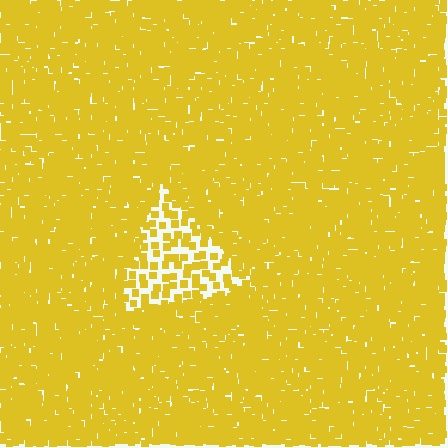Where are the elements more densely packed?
The elements are more densely packed outside the triangle boundary.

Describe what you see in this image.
The image contains small yellow elements arranged at two different densities. A triangle-shaped region is visible where the elements are less densely packed than the surrounding area.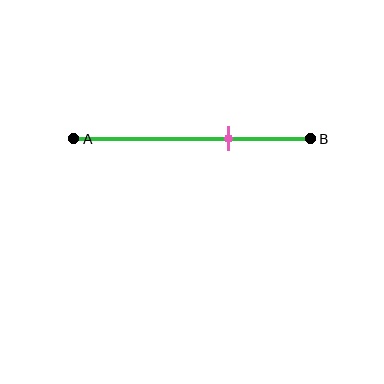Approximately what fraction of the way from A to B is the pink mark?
The pink mark is approximately 65% of the way from A to B.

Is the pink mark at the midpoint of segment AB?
No, the mark is at about 65% from A, not at the 50% midpoint.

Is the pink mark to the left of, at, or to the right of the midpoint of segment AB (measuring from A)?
The pink mark is to the right of the midpoint of segment AB.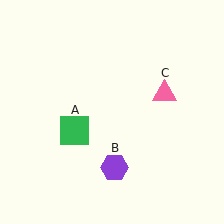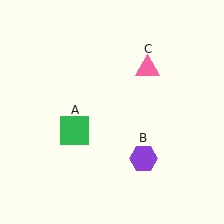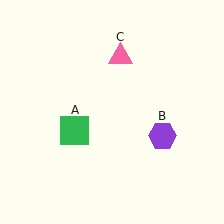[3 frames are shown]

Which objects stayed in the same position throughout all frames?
Green square (object A) remained stationary.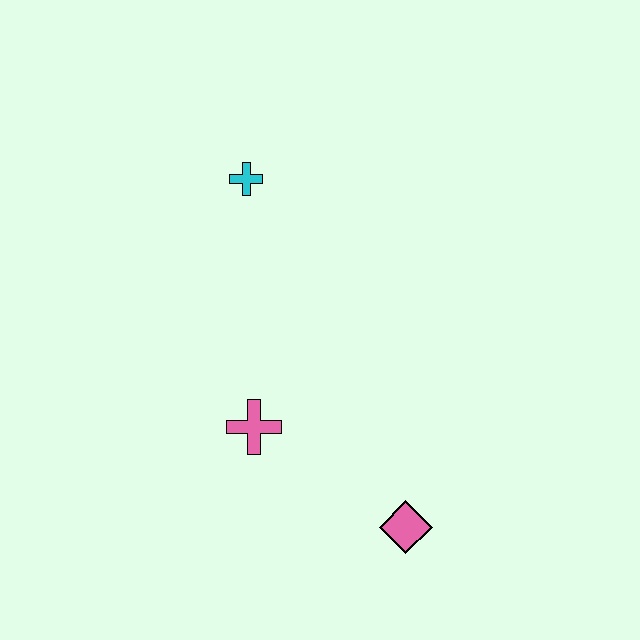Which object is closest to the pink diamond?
The pink cross is closest to the pink diamond.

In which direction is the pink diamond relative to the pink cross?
The pink diamond is to the right of the pink cross.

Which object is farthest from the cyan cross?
The pink diamond is farthest from the cyan cross.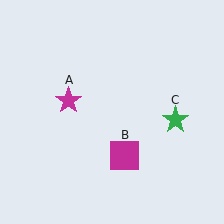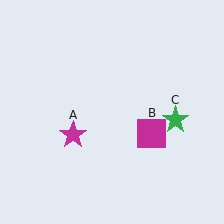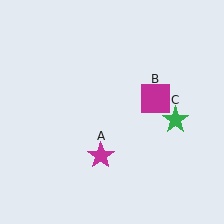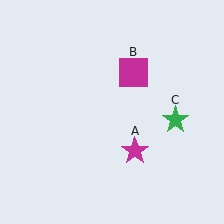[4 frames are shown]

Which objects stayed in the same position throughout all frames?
Green star (object C) remained stationary.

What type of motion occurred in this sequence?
The magenta star (object A), magenta square (object B) rotated counterclockwise around the center of the scene.